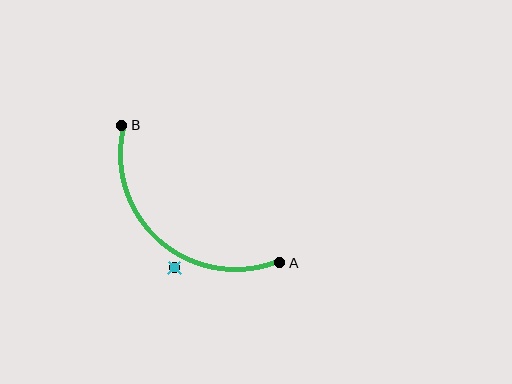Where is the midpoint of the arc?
The arc midpoint is the point on the curve farthest from the straight line joining A and B. It sits below and to the left of that line.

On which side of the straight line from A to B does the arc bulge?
The arc bulges below and to the left of the straight line connecting A and B.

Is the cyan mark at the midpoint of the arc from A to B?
No — the cyan mark does not lie on the arc at all. It sits slightly outside the curve.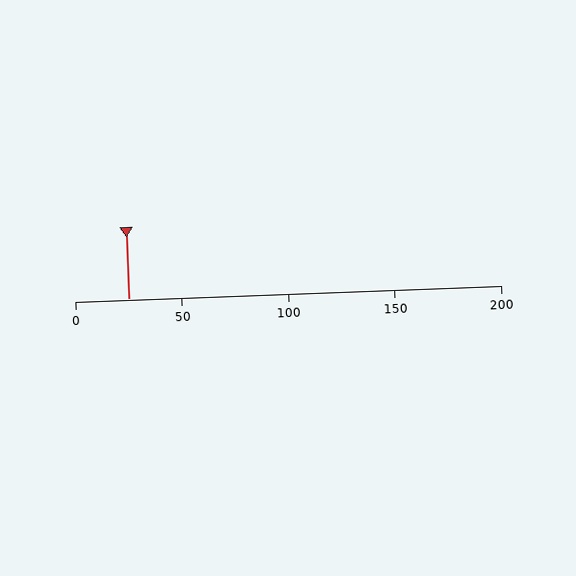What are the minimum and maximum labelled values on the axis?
The axis runs from 0 to 200.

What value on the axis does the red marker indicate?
The marker indicates approximately 25.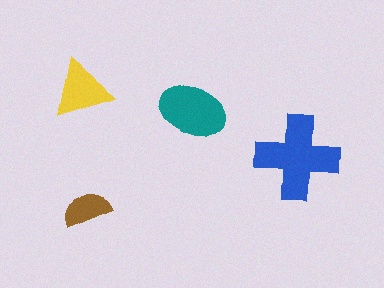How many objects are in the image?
There are 4 objects in the image.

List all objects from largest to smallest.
The blue cross, the teal ellipse, the yellow triangle, the brown semicircle.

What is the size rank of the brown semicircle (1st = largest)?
4th.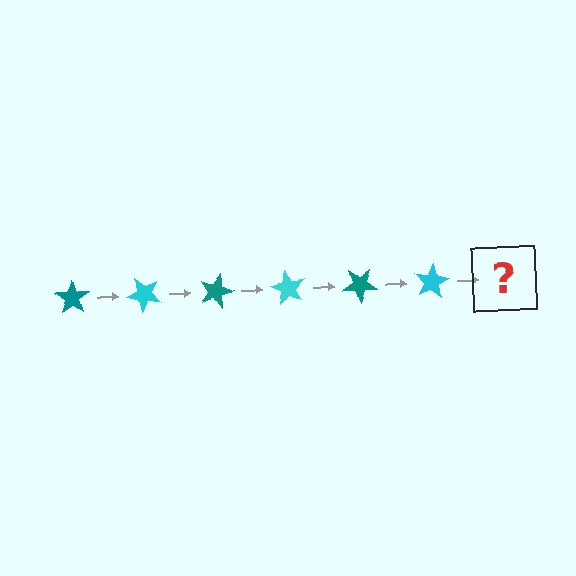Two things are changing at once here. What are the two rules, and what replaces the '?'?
The two rules are that it rotates 45 degrees each step and the color cycles through teal and cyan. The '?' should be a teal star, rotated 270 degrees from the start.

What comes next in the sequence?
The next element should be a teal star, rotated 270 degrees from the start.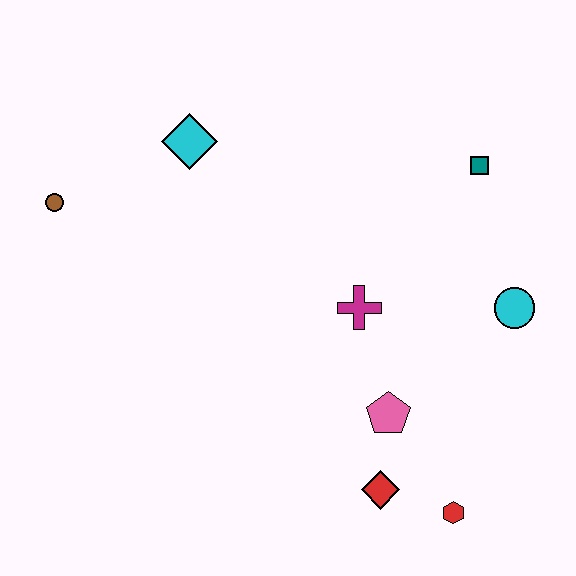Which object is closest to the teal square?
The cyan circle is closest to the teal square.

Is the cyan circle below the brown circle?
Yes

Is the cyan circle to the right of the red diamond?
Yes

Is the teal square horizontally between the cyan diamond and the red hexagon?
No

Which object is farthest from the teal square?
The brown circle is farthest from the teal square.